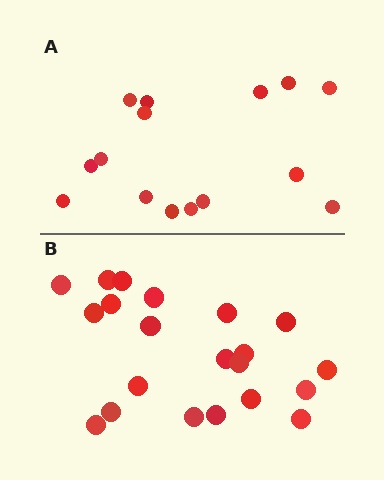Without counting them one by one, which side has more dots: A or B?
Region B (the bottom region) has more dots.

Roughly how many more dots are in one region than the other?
Region B has about 6 more dots than region A.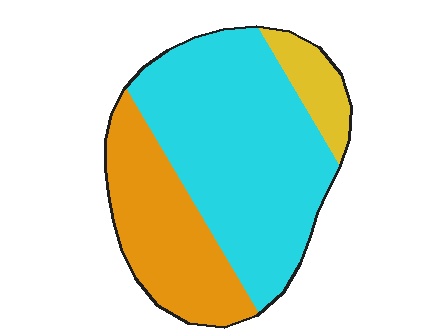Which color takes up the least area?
Yellow, at roughly 10%.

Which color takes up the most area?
Cyan, at roughly 60%.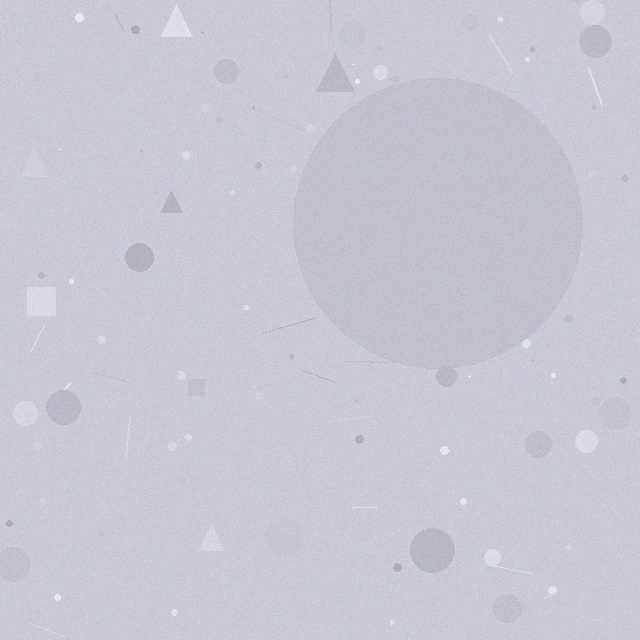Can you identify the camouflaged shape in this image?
The camouflaged shape is a circle.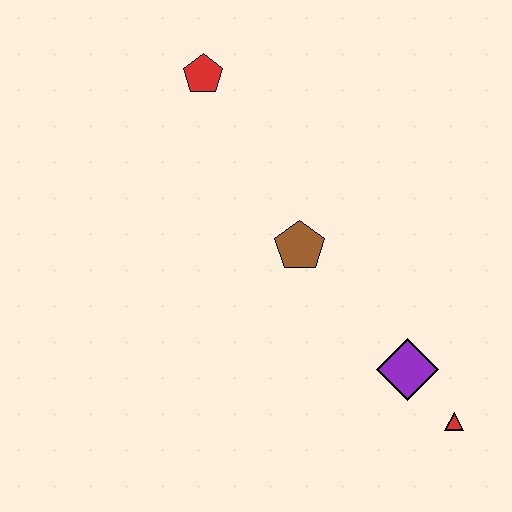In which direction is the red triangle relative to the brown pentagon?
The red triangle is below the brown pentagon.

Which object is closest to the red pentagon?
The brown pentagon is closest to the red pentagon.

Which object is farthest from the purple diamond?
The red pentagon is farthest from the purple diamond.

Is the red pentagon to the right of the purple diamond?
No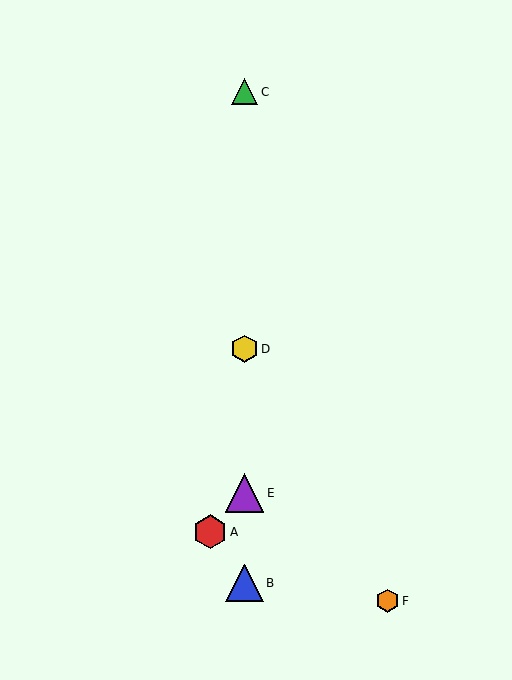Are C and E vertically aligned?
Yes, both are at x≈245.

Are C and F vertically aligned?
No, C is at x≈245 and F is at x≈388.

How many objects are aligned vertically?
4 objects (B, C, D, E) are aligned vertically.